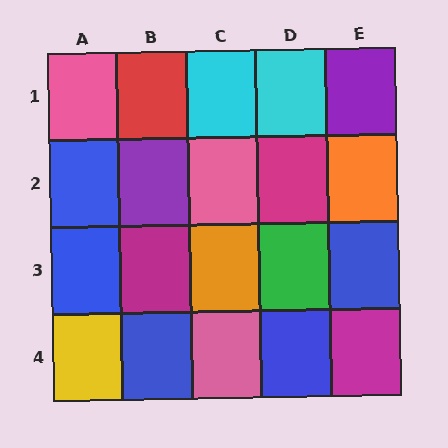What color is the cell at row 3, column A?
Blue.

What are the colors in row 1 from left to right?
Pink, red, cyan, cyan, purple.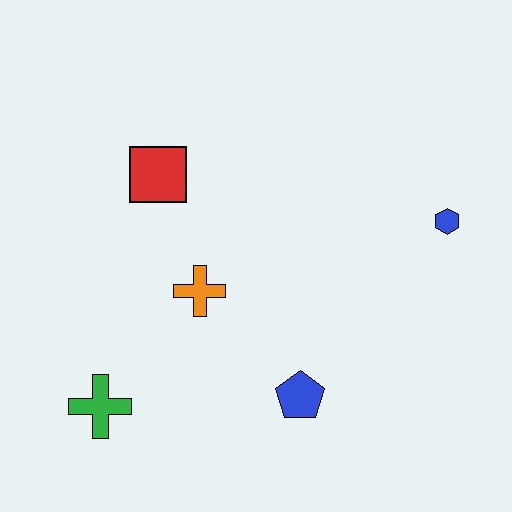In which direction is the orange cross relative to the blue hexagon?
The orange cross is to the left of the blue hexagon.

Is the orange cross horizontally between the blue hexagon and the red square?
Yes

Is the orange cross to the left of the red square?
No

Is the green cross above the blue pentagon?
No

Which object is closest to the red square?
The orange cross is closest to the red square.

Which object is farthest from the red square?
The blue hexagon is farthest from the red square.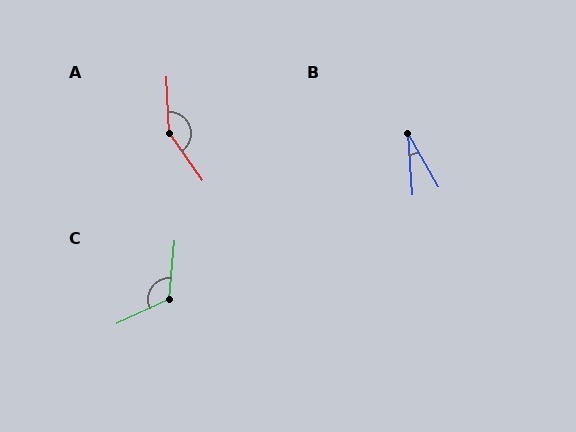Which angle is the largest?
A, at approximately 147 degrees.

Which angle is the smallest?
B, at approximately 25 degrees.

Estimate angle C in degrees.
Approximately 120 degrees.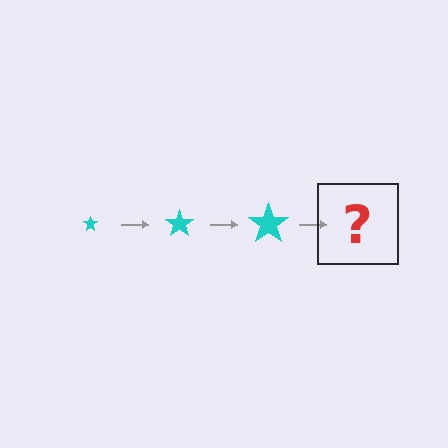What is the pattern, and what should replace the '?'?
The pattern is that the star gets progressively larger each step. The '?' should be a cyan star, larger than the previous one.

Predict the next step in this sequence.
The next step is a cyan star, larger than the previous one.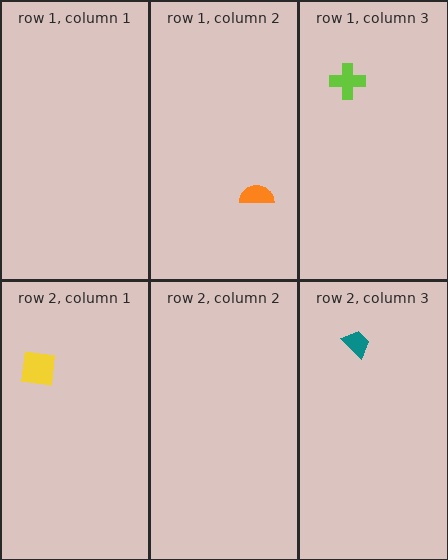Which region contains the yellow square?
The row 2, column 1 region.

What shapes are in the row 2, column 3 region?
The teal trapezoid.